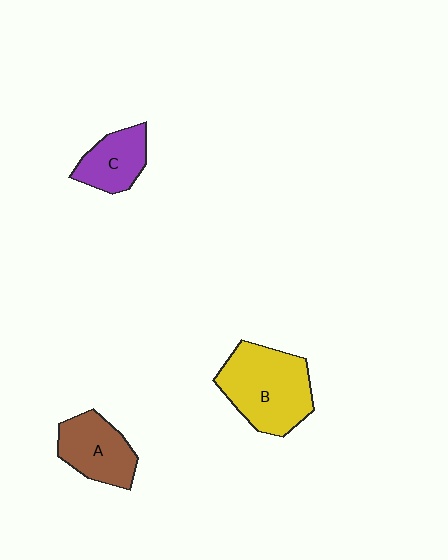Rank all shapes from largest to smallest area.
From largest to smallest: B (yellow), A (brown), C (purple).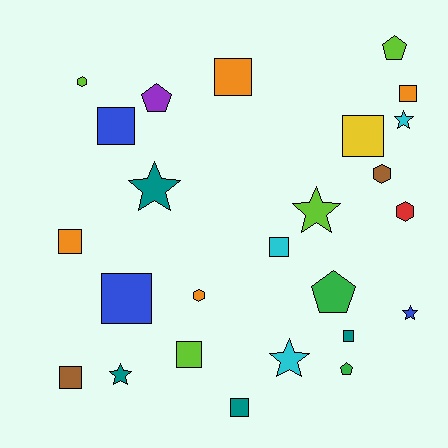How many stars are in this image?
There are 6 stars.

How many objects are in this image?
There are 25 objects.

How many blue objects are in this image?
There are 3 blue objects.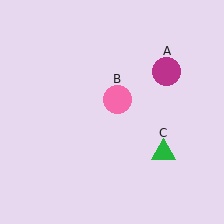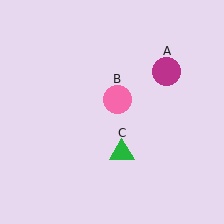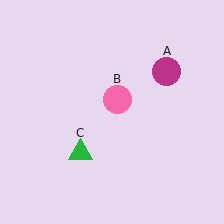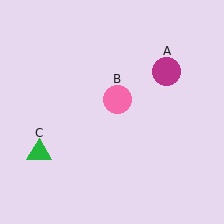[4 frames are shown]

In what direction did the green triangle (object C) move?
The green triangle (object C) moved left.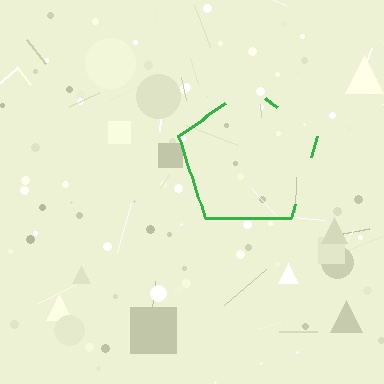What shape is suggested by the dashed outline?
The dashed outline suggests a pentagon.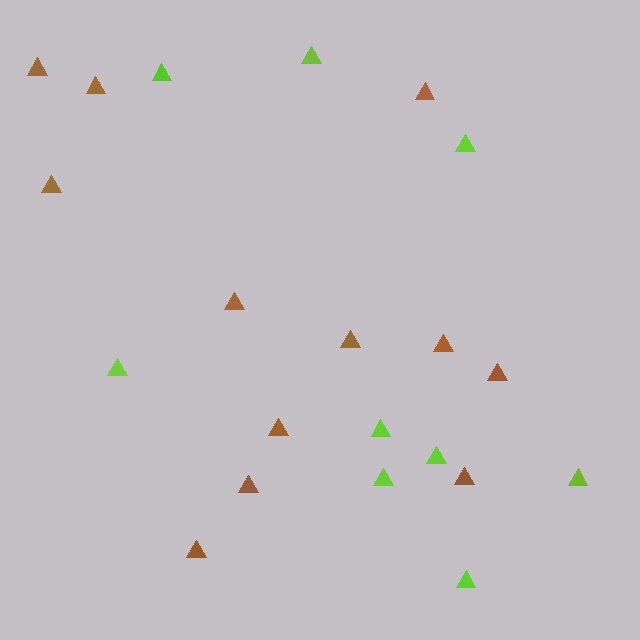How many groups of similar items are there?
There are 2 groups: one group of brown triangles (12) and one group of lime triangles (9).